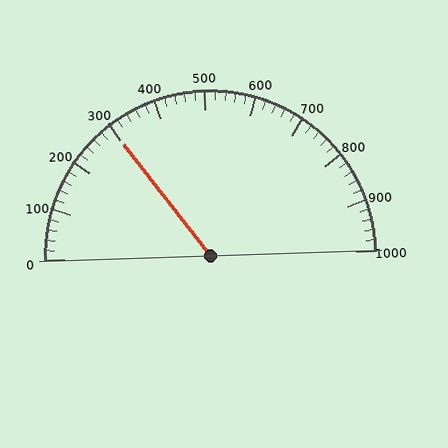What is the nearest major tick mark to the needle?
The nearest major tick mark is 300.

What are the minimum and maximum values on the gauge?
The gauge ranges from 0 to 1000.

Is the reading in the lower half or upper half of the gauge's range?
The reading is in the lower half of the range (0 to 1000).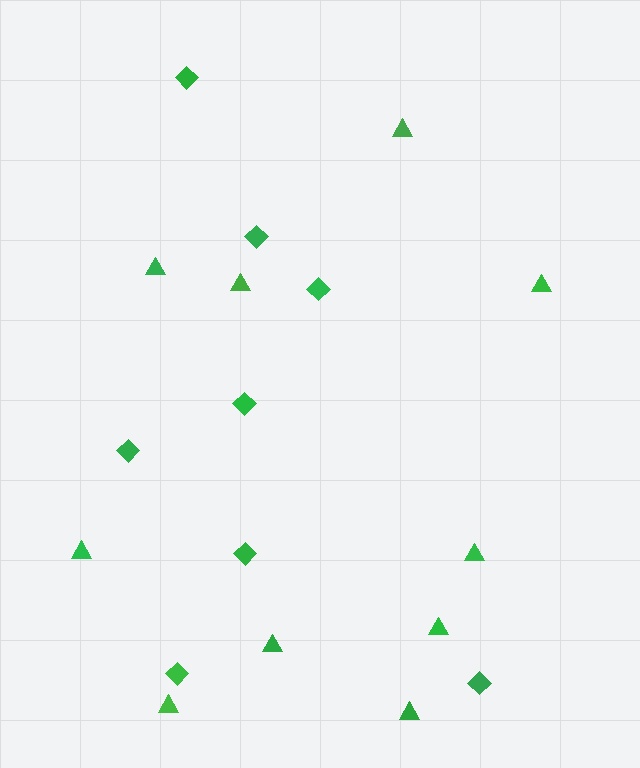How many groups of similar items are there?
There are 2 groups: one group of triangles (10) and one group of diamonds (8).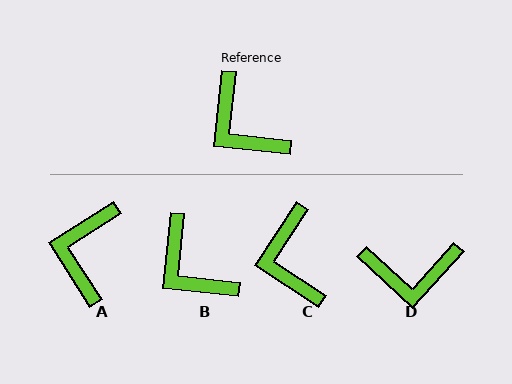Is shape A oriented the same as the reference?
No, it is off by about 51 degrees.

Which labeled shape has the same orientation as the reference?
B.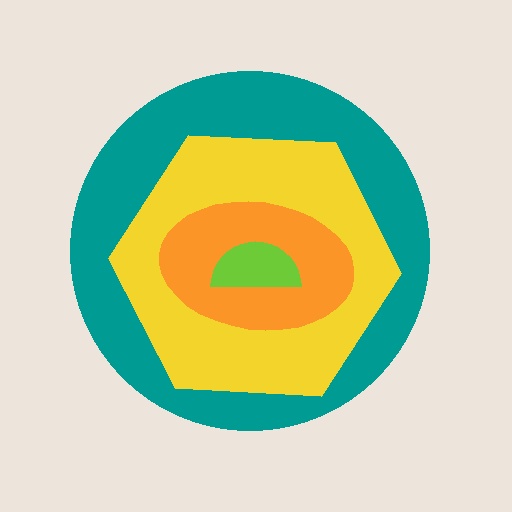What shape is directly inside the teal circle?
The yellow hexagon.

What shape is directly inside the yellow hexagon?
The orange ellipse.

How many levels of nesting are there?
4.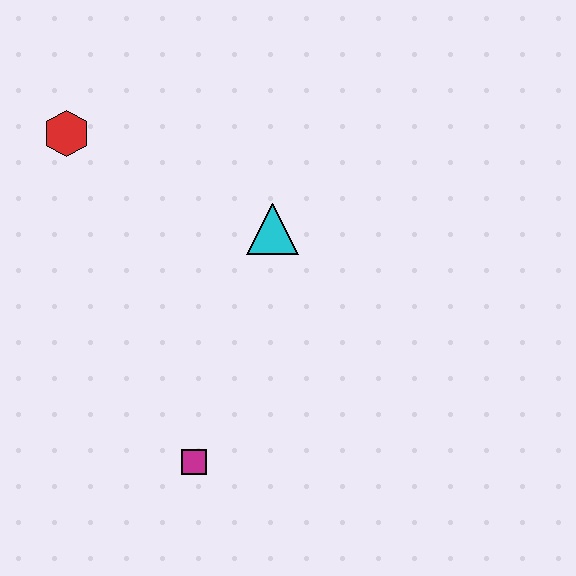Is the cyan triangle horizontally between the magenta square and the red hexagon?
No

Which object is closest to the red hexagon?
The cyan triangle is closest to the red hexagon.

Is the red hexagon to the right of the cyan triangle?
No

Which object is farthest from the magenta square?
The red hexagon is farthest from the magenta square.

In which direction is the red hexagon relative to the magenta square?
The red hexagon is above the magenta square.